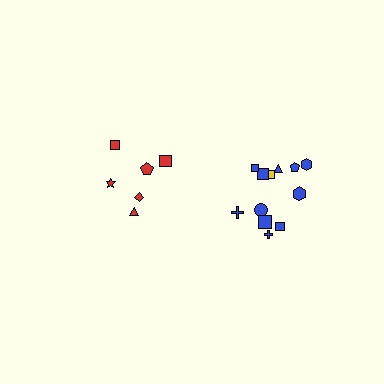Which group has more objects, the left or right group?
The right group.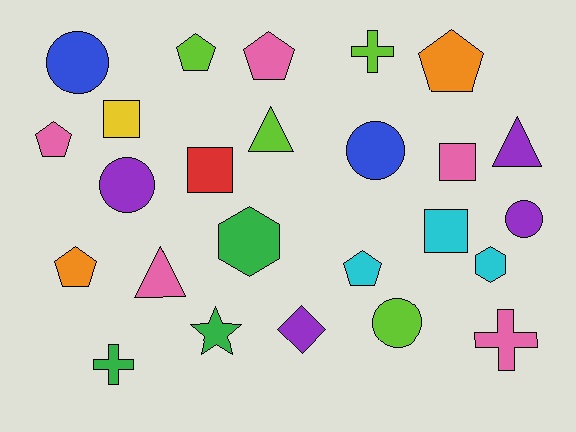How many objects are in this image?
There are 25 objects.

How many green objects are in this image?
There are 3 green objects.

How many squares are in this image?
There are 4 squares.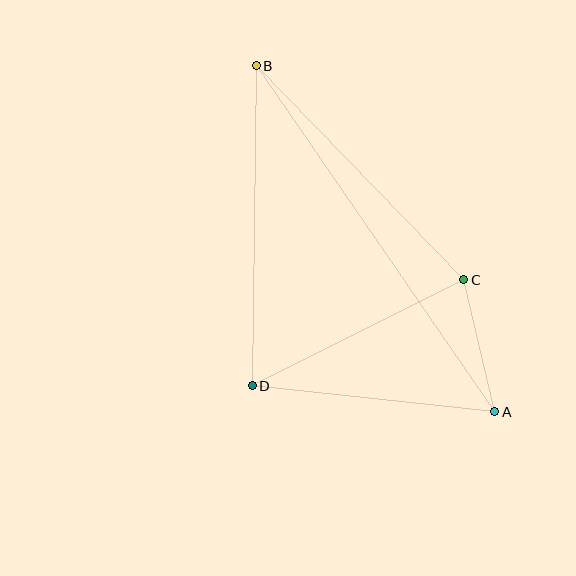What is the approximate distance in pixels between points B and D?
The distance between B and D is approximately 320 pixels.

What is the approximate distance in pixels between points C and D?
The distance between C and D is approximately 237 pixels.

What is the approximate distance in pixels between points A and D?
The distance between A and D is approximately 244 pixels.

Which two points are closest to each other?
Points A and C are closest to each other.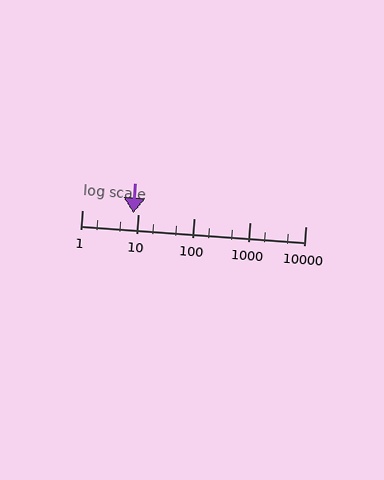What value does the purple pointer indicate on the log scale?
The pointer indicates approximately 8.3.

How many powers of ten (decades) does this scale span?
The scale spans 4 decades, from 1 to 10000.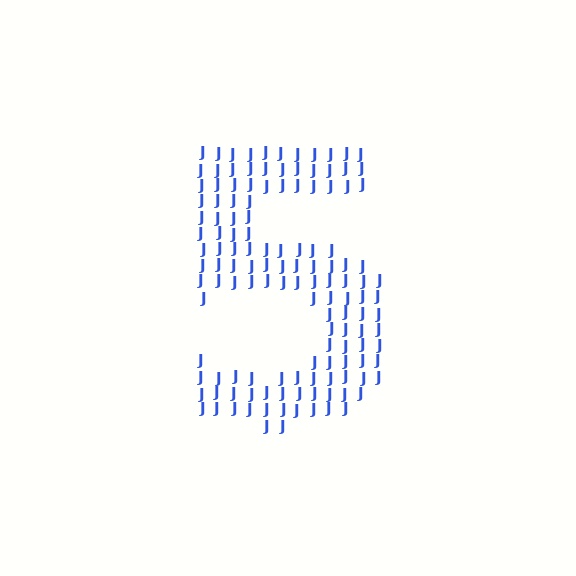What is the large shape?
The large shape is the digit 5.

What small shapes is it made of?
It is made of small letter J's.